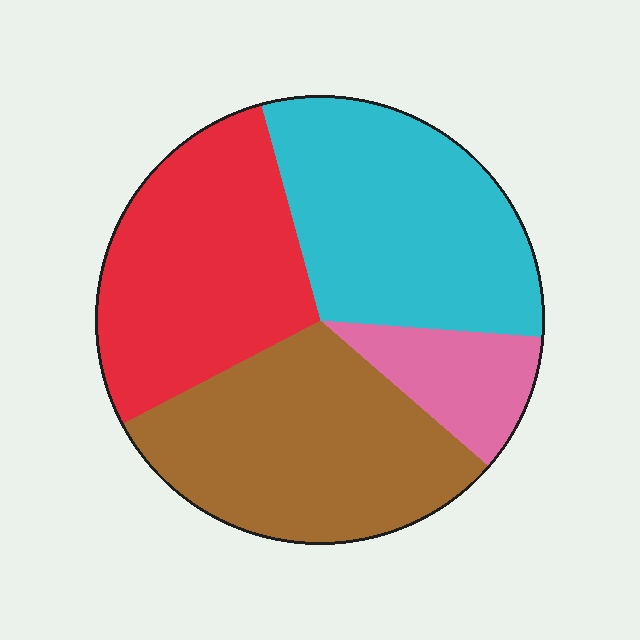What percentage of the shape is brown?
Brown takes up about one third (1/3) of the shape.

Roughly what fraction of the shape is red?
Red covers around 30% of the shape.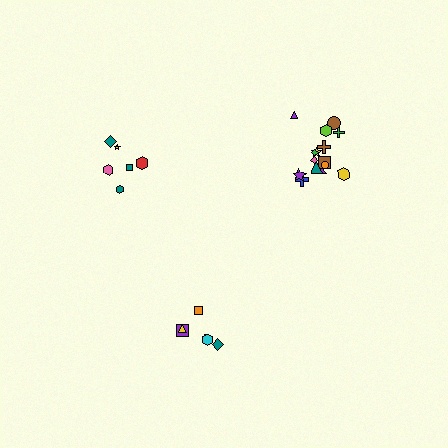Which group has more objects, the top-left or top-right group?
The top-right group.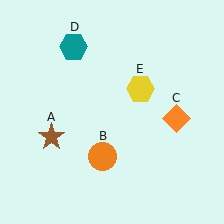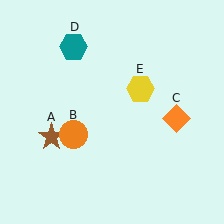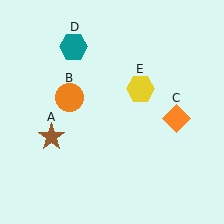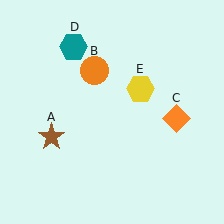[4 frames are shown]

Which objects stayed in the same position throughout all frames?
Brown star (object A) and orange diamond (object C) and teal hexagon (object D) and yellow hexagon (object E) remained stationary.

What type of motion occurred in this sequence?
The orange circle (object B) rotated clockwise around the center of the scene.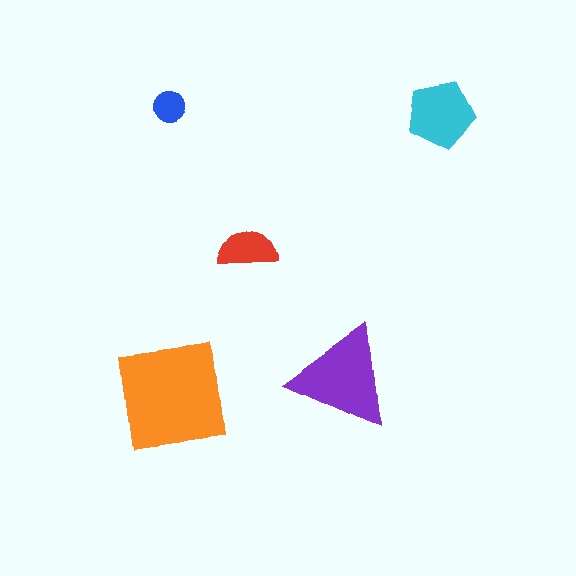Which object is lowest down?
The orange square is bottommost.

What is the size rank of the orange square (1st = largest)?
1st.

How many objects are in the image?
There are 5 objects in the image.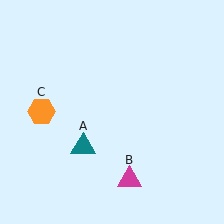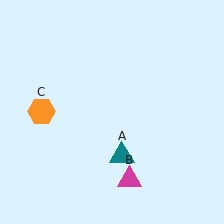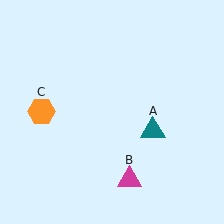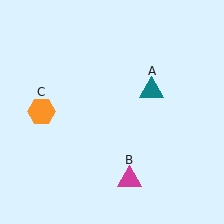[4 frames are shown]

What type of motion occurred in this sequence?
The teal triangle (object A) rotated counterclockwise around the center of the scene.